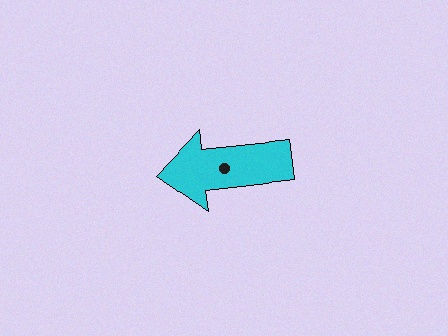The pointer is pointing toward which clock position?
Roughly 9 o'clock.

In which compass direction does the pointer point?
West.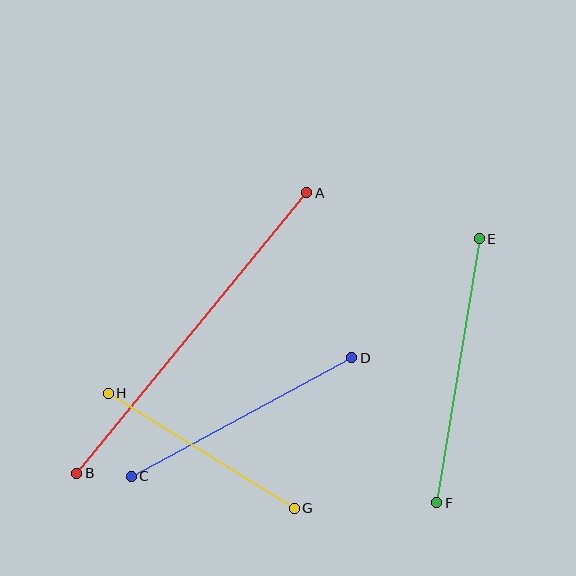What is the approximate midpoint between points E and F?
The midpoint is at approximately (458, 371) pixels.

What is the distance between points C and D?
The distance is approximately 250 pixels.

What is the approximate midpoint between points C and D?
The midpoint is at approximately (241, 417) pixels.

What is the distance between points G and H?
The distance is approximately 219 pixels.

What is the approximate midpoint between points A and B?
The midpoint is at approximately (192, 333) pixels.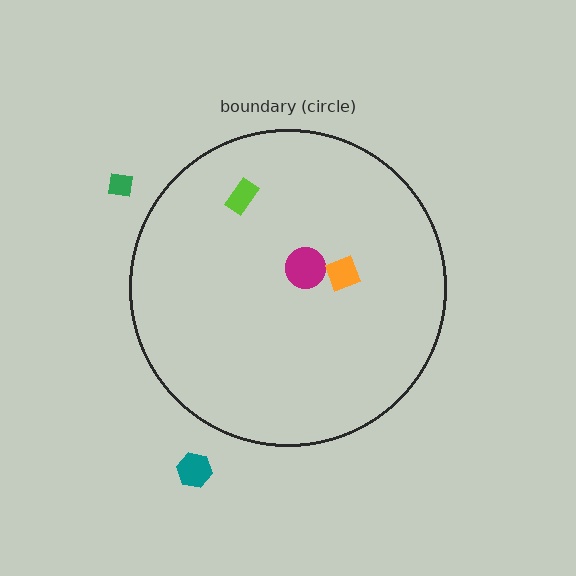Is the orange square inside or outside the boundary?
Inside.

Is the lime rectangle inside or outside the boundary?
Inside.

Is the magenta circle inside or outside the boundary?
Inside.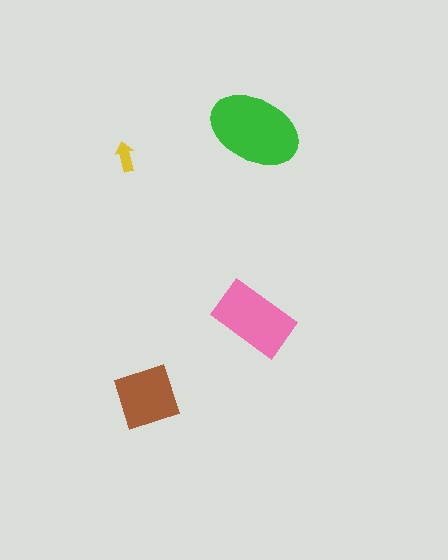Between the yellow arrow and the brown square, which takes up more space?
The brown square.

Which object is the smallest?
The yellow arrow.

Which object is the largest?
The green ellipse.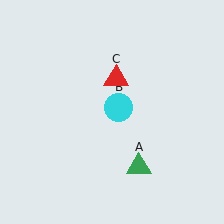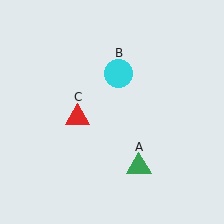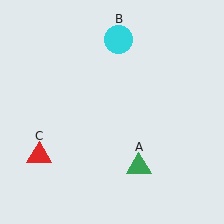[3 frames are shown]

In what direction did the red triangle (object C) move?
The red triangle (object C) moved down and to the left.